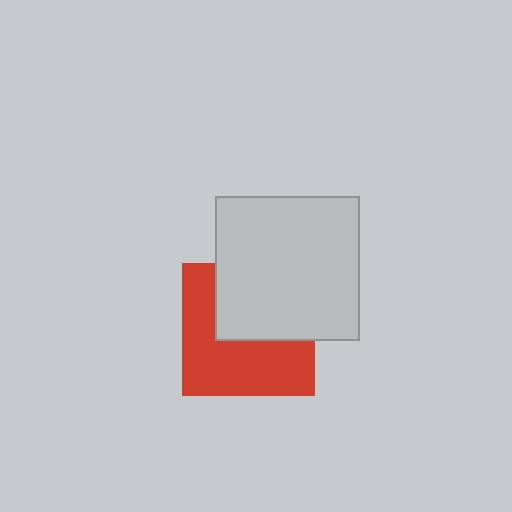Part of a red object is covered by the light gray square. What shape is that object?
It is a square.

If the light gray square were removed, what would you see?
You would see the complete red square.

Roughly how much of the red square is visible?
About half of it is visible (roughly 56%).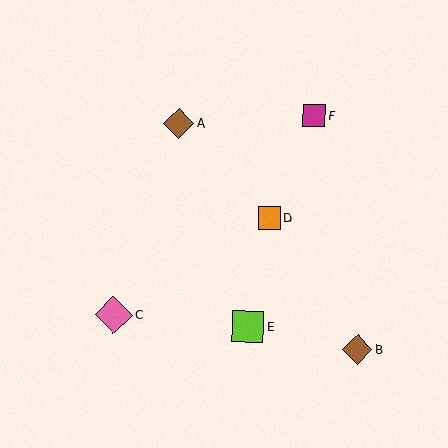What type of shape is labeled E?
Shape E is a lime square.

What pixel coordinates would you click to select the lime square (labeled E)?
Click at (248, 326) to select the lime square E.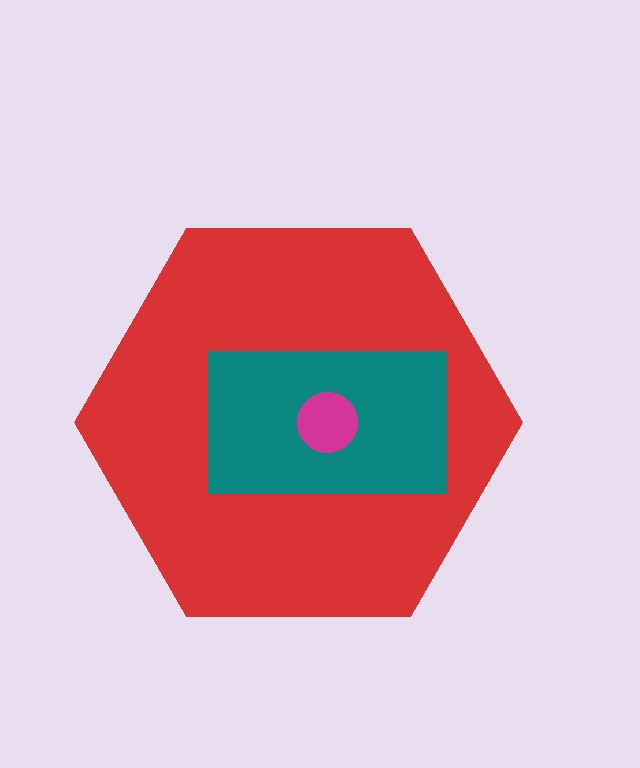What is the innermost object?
The magenta circle.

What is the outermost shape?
The red hexagon.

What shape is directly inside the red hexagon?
The teal rectangle.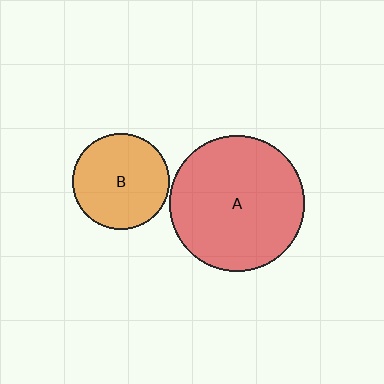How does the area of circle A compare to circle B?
Approximately 2.0 times.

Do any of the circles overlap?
No, none of the circles overlap.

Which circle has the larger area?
Circle A (red).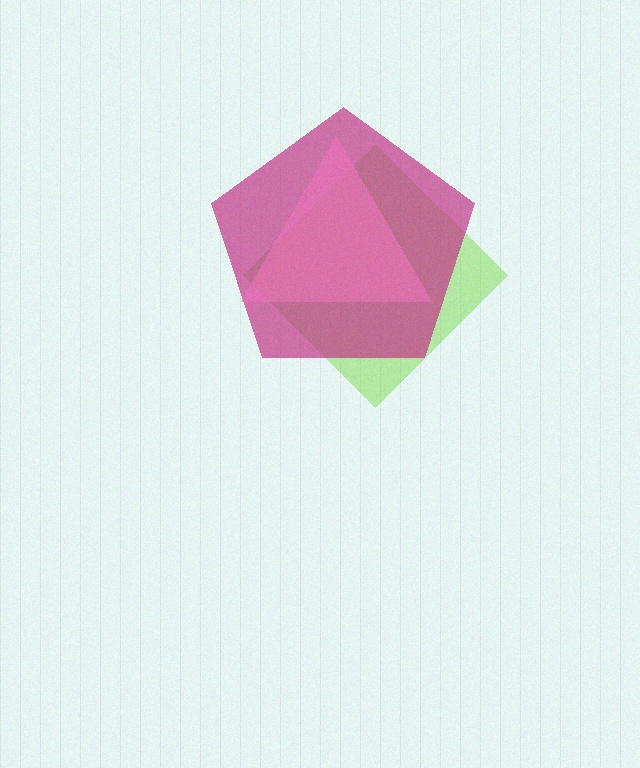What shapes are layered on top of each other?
The layered shapes are: a lime diamond, a magenta pentagon, a pink triangle.